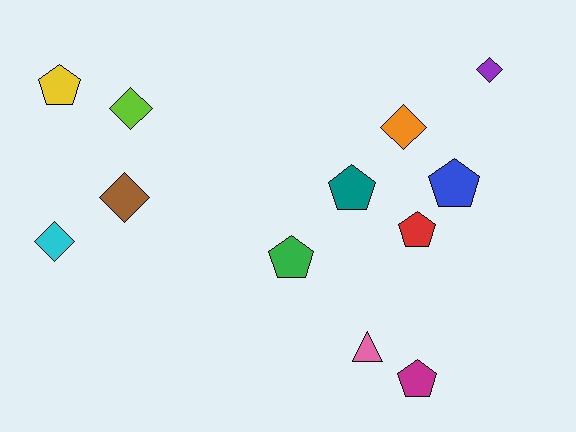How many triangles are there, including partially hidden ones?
There is 1 triangle.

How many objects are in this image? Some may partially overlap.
There are 12 objects.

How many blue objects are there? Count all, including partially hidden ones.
There is 1 blue object.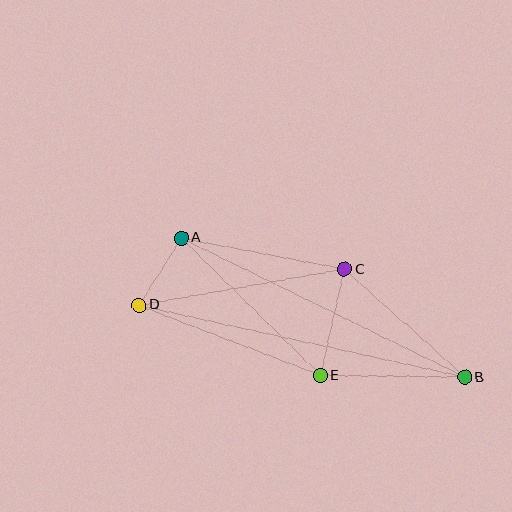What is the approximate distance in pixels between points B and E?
The distance between B and E is approximately 144 pixels.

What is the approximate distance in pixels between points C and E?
The distance between C and E is approximately 109 pixels.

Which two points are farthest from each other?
Points B and D are farthest from each other.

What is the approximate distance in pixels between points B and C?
The distance between B and C is approximately 162 pixels.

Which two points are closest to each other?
Points A and D are closest to each other.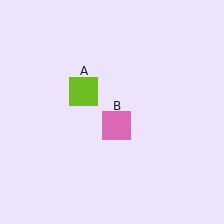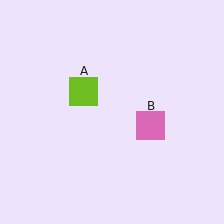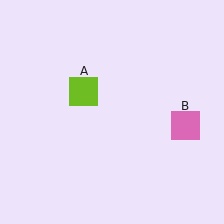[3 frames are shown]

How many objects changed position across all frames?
1 object changed position: pink square (object B).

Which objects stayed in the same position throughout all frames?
Lime square (object A) remained stationary.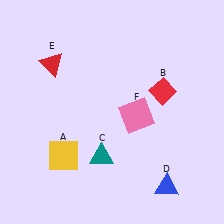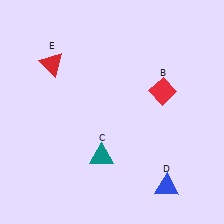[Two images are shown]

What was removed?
The pink square (F), the yellow square (A) were removed in Image 2.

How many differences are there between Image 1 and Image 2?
There are 2 differences between the two images.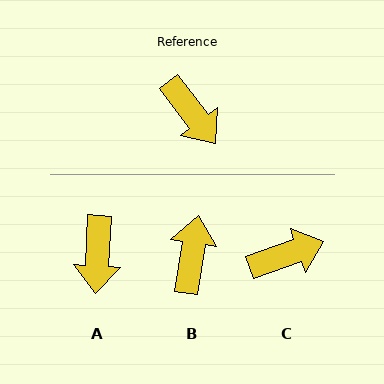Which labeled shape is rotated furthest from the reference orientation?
B, about 133 degrees away.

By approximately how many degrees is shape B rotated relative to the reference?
Approximately 133 degrees counter-clockwise.